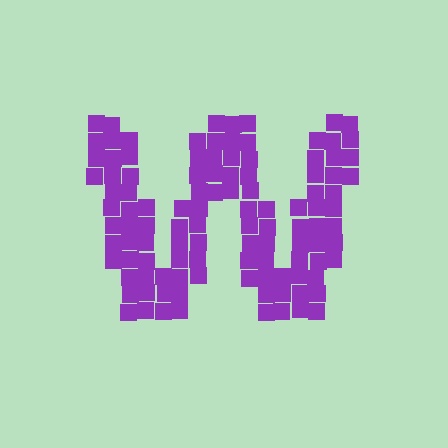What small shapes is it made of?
It is made of small squares.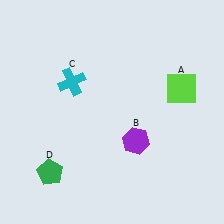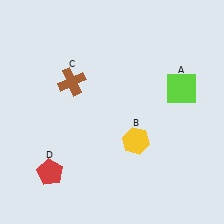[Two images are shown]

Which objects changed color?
B changed from purple to yellow. C changed from cyan to brown. D changed from green to red.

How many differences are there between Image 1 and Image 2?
There are 3 differences between the two images.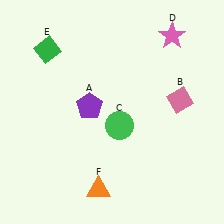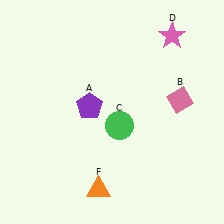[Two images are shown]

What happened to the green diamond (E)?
The green diamond (E) was removed in Image 2. It was in the top-left area of Image 1.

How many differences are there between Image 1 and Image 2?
There is 1 difference between the two images.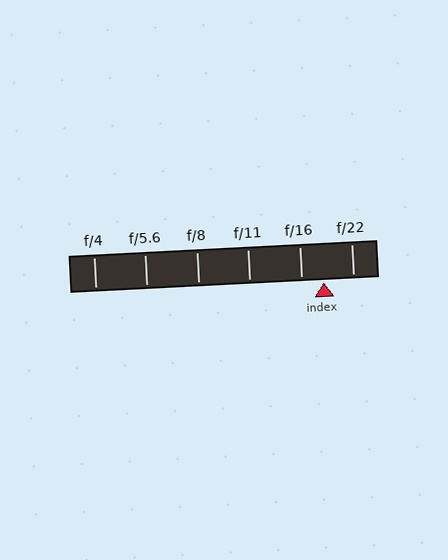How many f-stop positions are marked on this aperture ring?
There are 6 f-stop positions marked.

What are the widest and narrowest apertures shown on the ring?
The widest aperture shown is f/4 and the narrowest is f/22.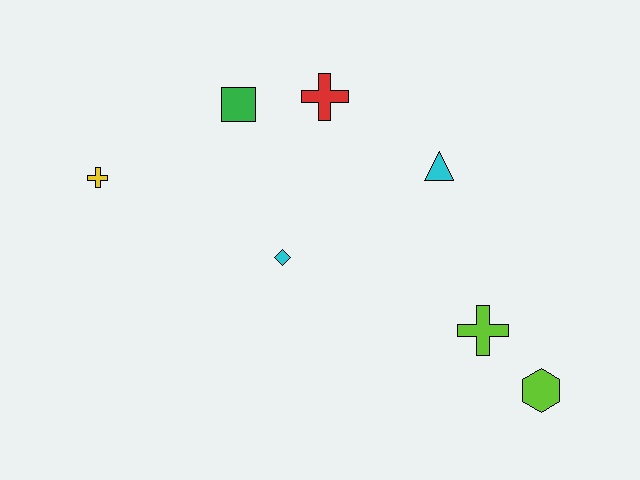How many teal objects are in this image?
There are no teal objects.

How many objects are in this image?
There are 7 objects.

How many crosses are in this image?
There are 3 crosses.